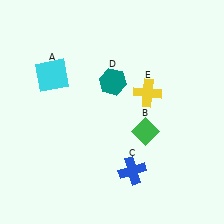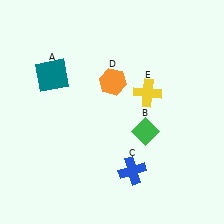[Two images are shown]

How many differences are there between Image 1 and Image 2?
There are 2 differences between the two images.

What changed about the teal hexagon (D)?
In Image 1, D is teal. In Image 2, it changed to orange.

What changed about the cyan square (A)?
In Image 1, A is cyan. In Image 2, it changed to teal.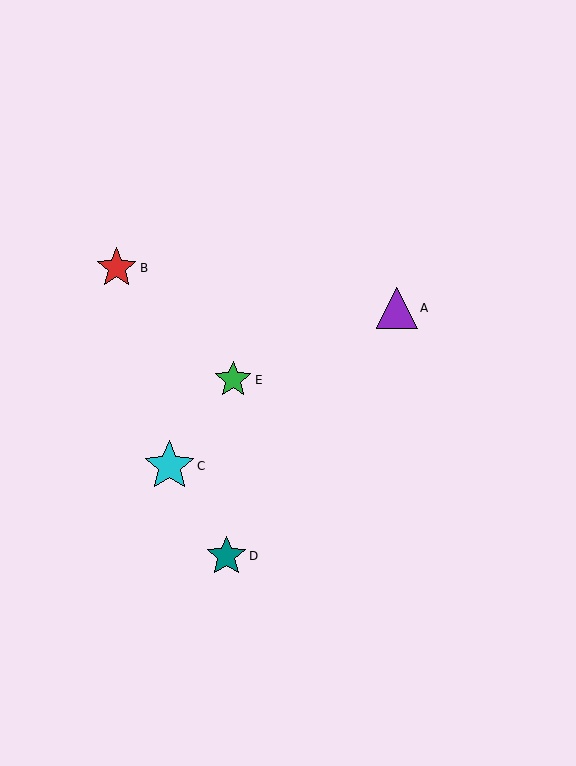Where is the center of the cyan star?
The center of the cyan star is at (169, 466).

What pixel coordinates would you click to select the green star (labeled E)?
Click at (233, 380) to select the green star E.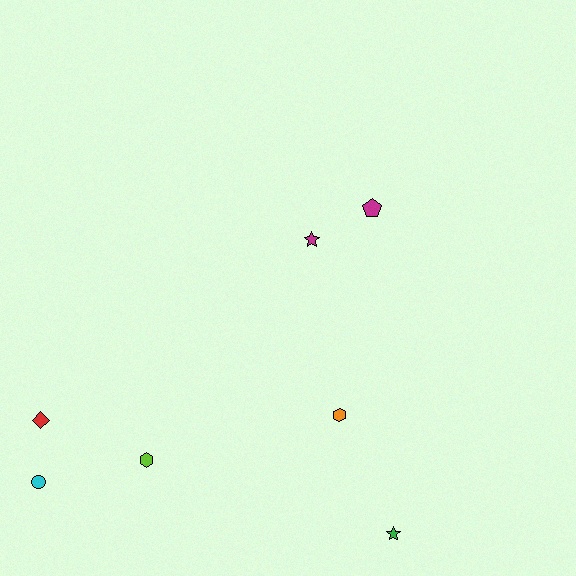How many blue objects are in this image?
There are no blue objects.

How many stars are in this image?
There are 2 stars.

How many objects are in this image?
There are 7 objects.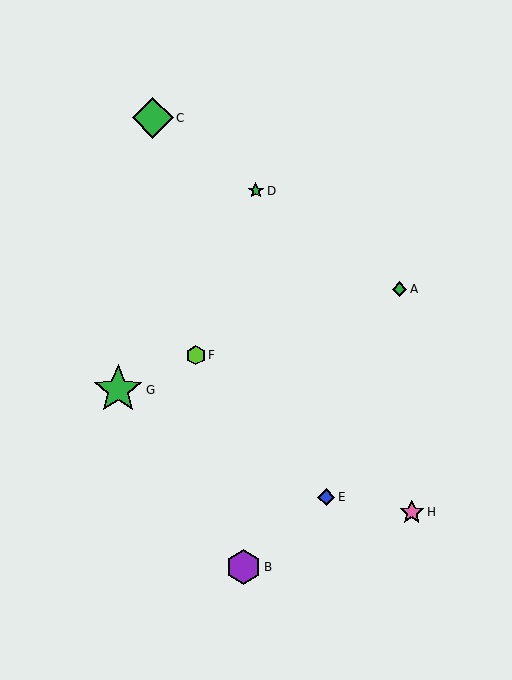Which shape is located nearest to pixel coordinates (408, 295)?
The green diamond (labeled A) at (399, 289) is nearest to that location.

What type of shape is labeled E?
Shape E is a blue diamond.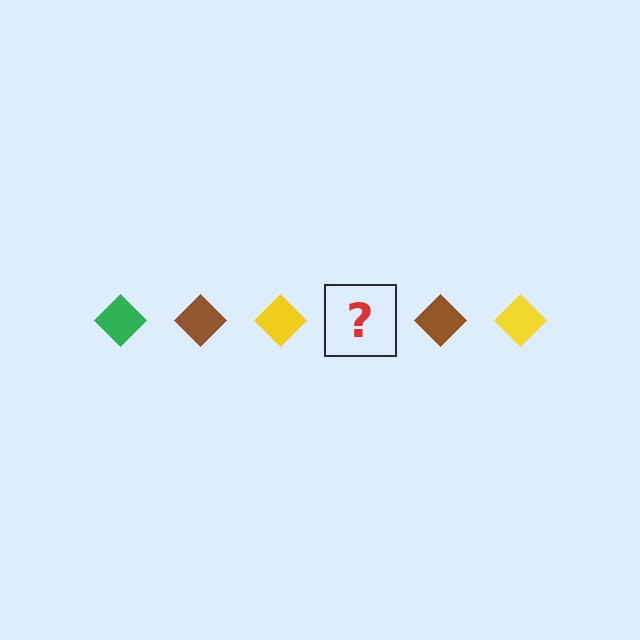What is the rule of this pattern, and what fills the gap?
The rule is that the pattern cycles through green, brown, yellow diamonds. The gap should be filled with a green diamond.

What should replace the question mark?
The question mark should be replaced with a green diamond.